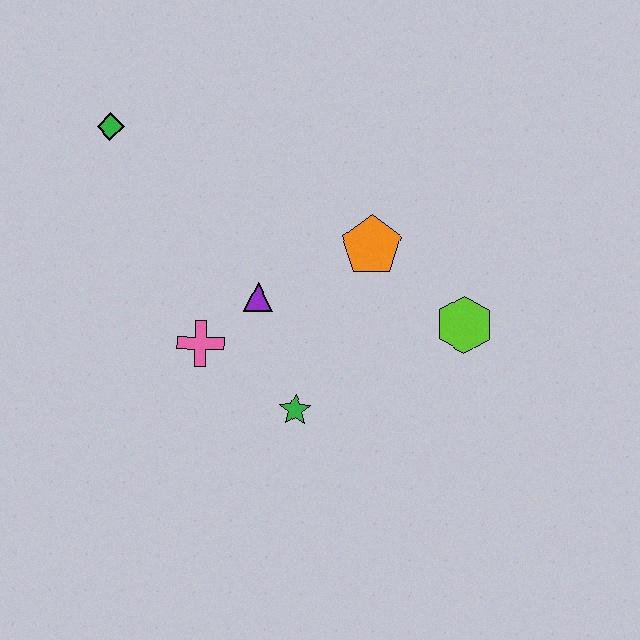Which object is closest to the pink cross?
The purple triangle is closest to the pink cross.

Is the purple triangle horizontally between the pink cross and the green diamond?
No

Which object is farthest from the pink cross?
The lime hexagon is farthest from the pink cross.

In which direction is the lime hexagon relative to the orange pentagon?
The lime hexagon is to the right of the orange pentagon.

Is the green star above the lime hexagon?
No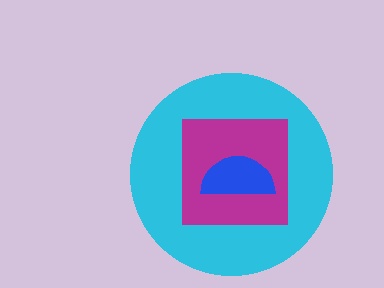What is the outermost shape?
The cyan circle.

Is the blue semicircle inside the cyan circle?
Yes.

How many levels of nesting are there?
3.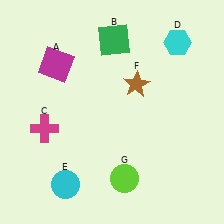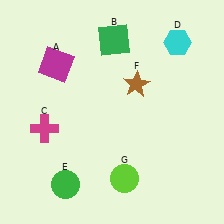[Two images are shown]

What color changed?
The circle (E) changed from cyan in Image 1 to green in Image 2.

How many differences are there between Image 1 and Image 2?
There is 1 difference between the two images.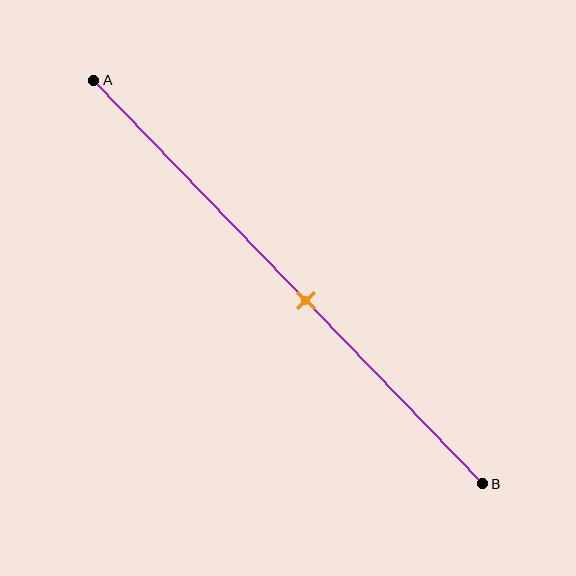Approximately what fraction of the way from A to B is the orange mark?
The orange mark is approximately 55% of the way from A to B.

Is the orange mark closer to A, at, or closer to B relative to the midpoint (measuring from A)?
The orange mark is closer to point B than the midpoint of segment AB.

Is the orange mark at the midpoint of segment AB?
No, the mark is at about 55% from A, not at the 50% midpoint.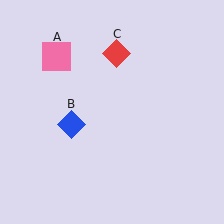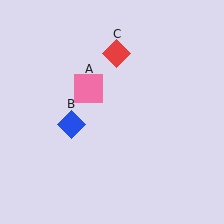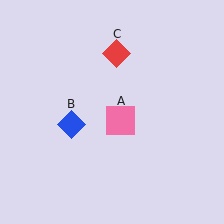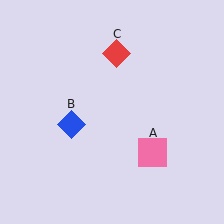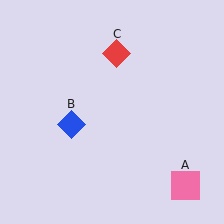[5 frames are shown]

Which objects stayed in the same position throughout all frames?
Blue diamond (object B) and red diamond (object C) remained stationary.